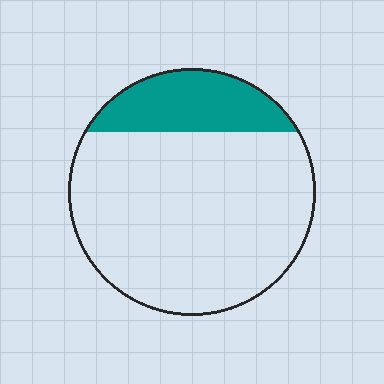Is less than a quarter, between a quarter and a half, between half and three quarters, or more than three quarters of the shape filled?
Less than a quarter.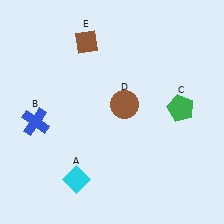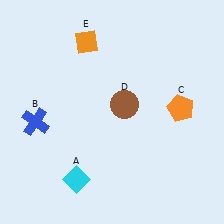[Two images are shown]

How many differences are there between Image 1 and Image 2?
There are 2 differences between the two images.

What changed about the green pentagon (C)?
In Image 1, C is green. In Image 2, it changed to orange.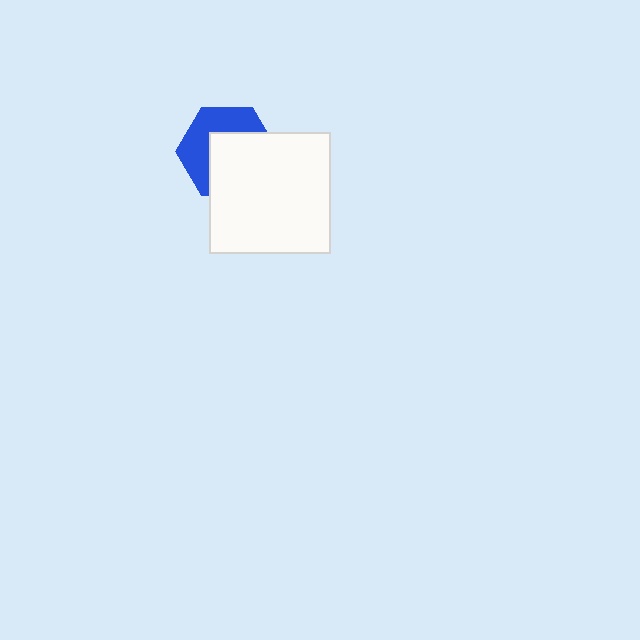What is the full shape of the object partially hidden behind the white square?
The partially hidden object is a blue hexagon.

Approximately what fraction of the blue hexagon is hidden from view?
Roughly 55% of the blue hexagon is hidden behind the white square.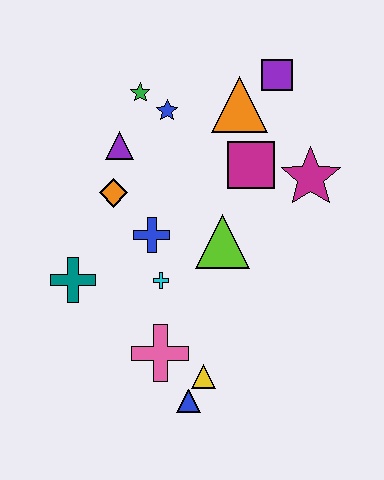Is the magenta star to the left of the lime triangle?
No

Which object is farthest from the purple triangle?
The blue triangle is farthest from the purple triangle.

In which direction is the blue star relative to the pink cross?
The blue star is above the pink cross.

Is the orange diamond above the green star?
No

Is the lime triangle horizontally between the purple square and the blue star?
Yes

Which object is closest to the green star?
The blue star is closest to the green star.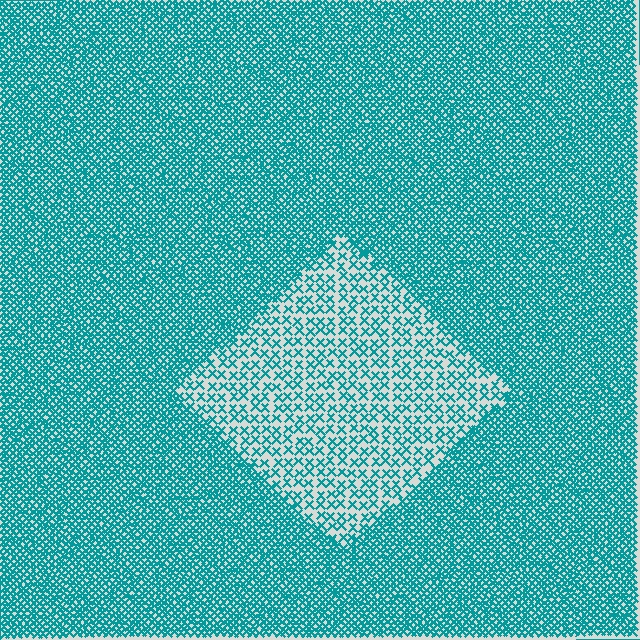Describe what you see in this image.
The image contains small teal elements arranged at two different densities. A diamond-shaped region is visible where the elements are less densely packed than the surrounding area.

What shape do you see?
I see a diamond.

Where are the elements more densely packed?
The elements are more densely packed outside the diamond boundary.